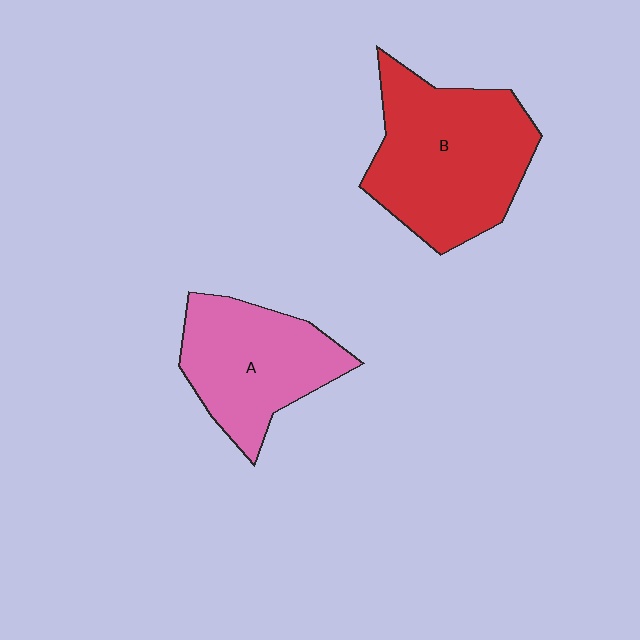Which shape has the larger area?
Shape B (red).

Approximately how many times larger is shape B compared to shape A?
Approximately 1.3 times.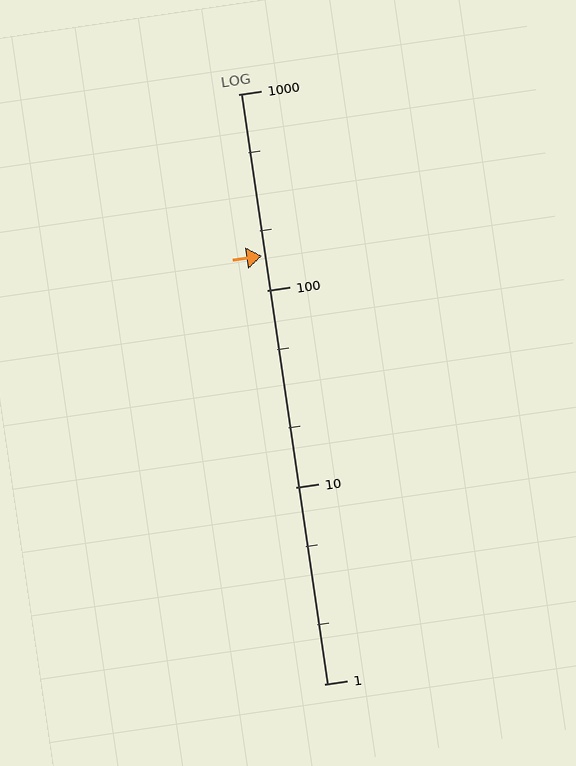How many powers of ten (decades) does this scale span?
The scale spans 3 decades, from 1 to 1000.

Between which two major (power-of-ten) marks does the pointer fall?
The pointer is between 100 and 1000.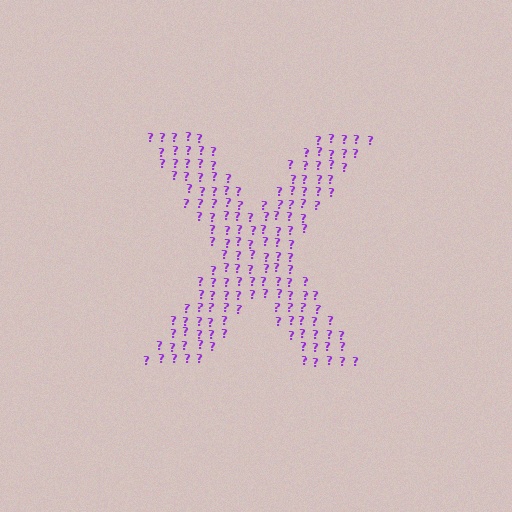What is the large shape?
The large shape is the letter X.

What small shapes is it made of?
It is made of small question marks.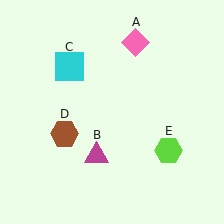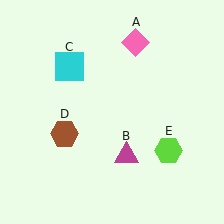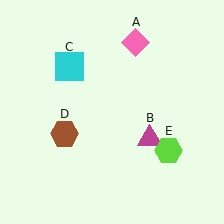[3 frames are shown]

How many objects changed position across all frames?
1 object changed position: magenta triangle (object B).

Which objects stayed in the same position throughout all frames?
Pink diamond (object A) and cyan square (object C) and brown hexagon (object D) and lime hexagon (object E) remained stationary.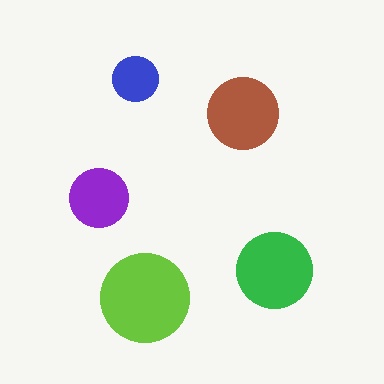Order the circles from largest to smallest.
the lime one, the green one, the brown one, the purple one, the blue one.